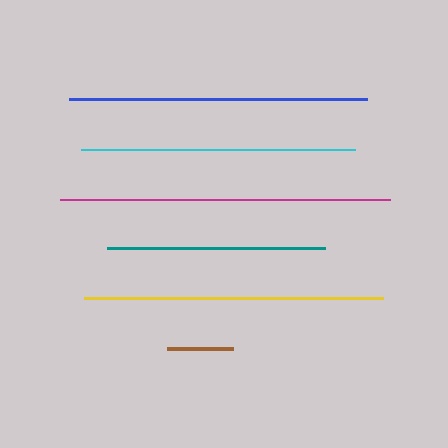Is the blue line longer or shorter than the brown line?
The blue line is longer than the brown line.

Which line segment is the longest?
The magenta line is the longest at approximately 330 pixels.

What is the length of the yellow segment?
The yellow segment is approximately 298 pixels long.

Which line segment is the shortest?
The brown line is the shortest at approximately 66 pixels.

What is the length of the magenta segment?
The magenta segment is approximately 330 pixels long.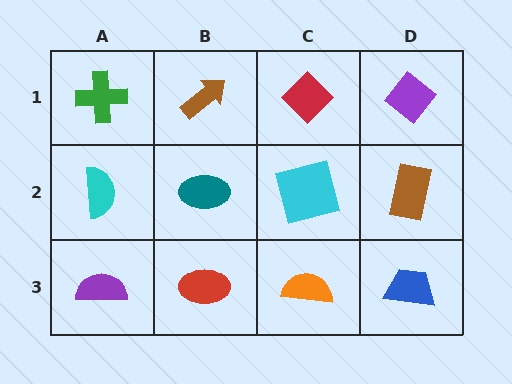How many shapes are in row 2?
4 shapes.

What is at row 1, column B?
A brown arrow.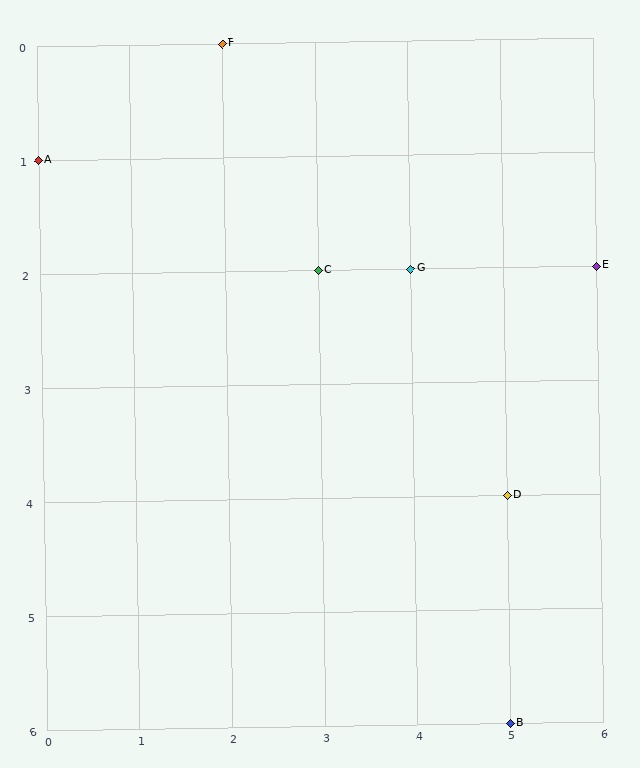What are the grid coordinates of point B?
Point B is at grid coordinates (5, 6).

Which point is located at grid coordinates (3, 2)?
Point C is at (3, 2).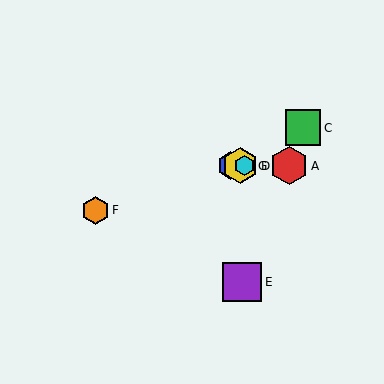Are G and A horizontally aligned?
Yes, both are at y≈166.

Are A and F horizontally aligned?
No, A is at y≈166 and F is at y≈210.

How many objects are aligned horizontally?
4 objects (A, B, D, G) are aligned horizontally.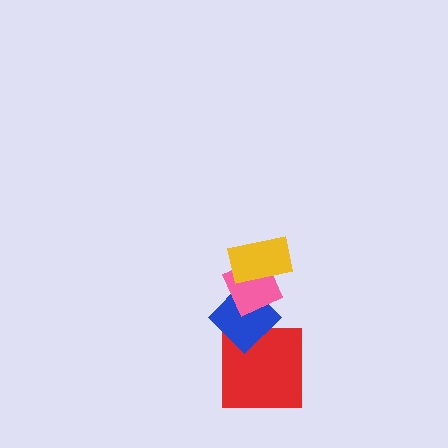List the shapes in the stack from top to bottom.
From top to bottom: the yellow rectangle, the pink diamond, the blue diamond, the red square.